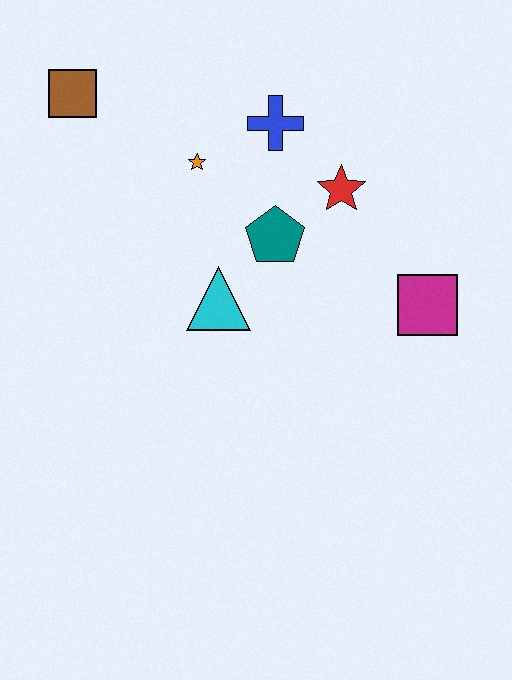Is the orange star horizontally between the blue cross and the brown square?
Yes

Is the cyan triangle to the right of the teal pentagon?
No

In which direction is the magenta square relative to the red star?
The magenta square is below the red star.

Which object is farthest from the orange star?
The magenta square is farthest from the orange star.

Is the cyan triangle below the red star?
Yes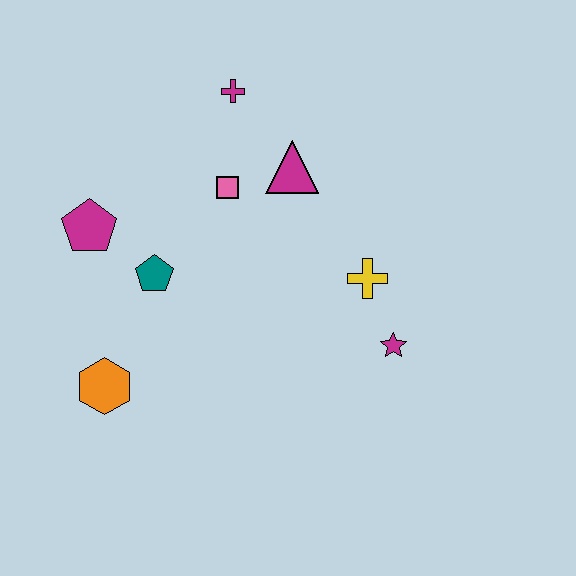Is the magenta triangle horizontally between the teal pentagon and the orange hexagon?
No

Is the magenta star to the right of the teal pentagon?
Yes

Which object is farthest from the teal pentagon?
The magenta star is farthest from the teal pentagon.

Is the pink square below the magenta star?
No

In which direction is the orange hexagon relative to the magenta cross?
The orange hexagon is below the magenta cross.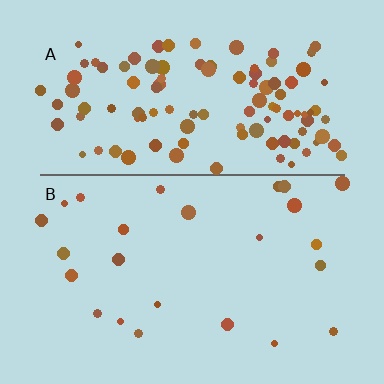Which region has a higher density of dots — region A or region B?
A (the top).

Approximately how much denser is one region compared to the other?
Approximately 4.7× — region A over region B.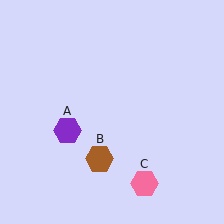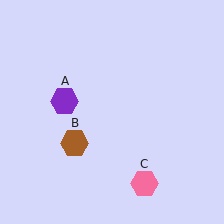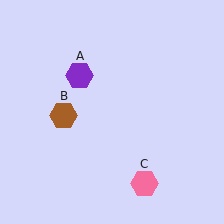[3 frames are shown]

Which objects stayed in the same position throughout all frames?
Pink hexagon (object C) remained stationary.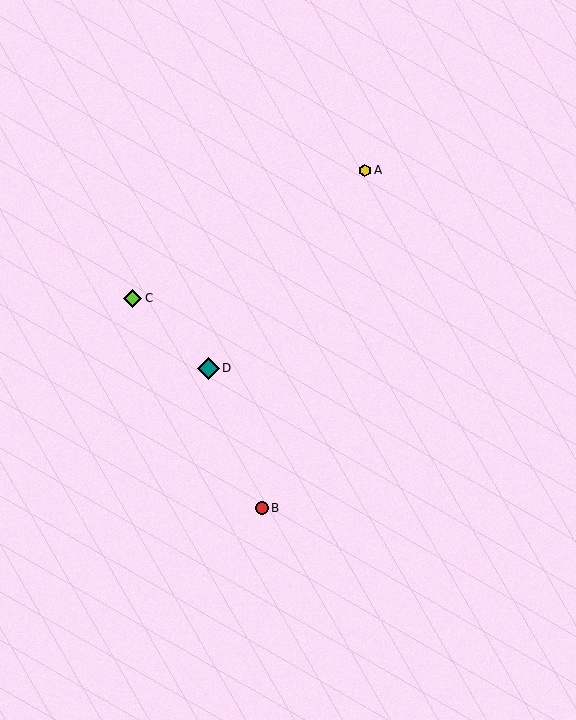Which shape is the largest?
The teal diamond (labeled D) is the largest.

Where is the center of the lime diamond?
The center of the lime diamond is at (132, 298).